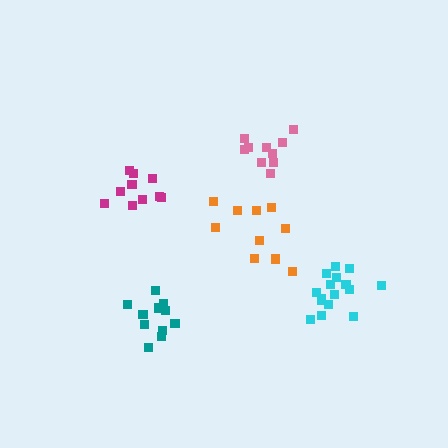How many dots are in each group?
Group 1: 10 dots, Group 2: 11 dots, Group 3: 16 dots, Group 4: 10 dots, Group 5: 10 dots (57 total).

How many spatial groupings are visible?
There are 5 spatial groupings.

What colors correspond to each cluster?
The clusters are colored: pink, teal, cyan, orange, magenta.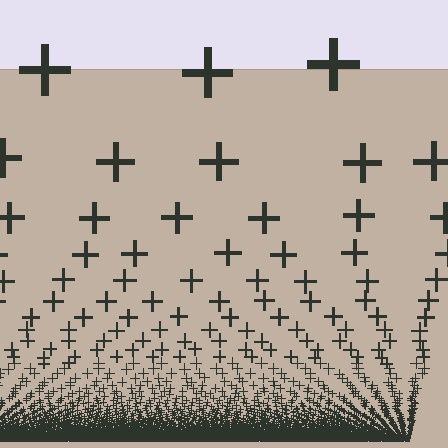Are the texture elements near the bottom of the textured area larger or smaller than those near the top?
Smaller. The gradient is inverted — elements near the bottom are smaller and denser.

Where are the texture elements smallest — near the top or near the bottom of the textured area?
Near the bottom.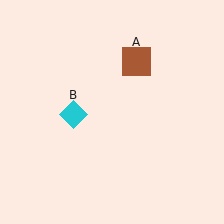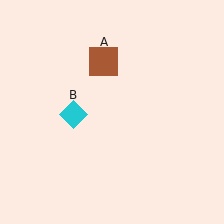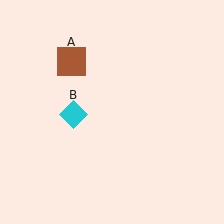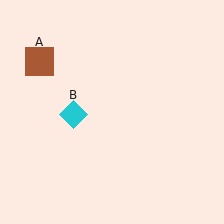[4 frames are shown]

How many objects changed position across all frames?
1 object changed position: brown square (object A).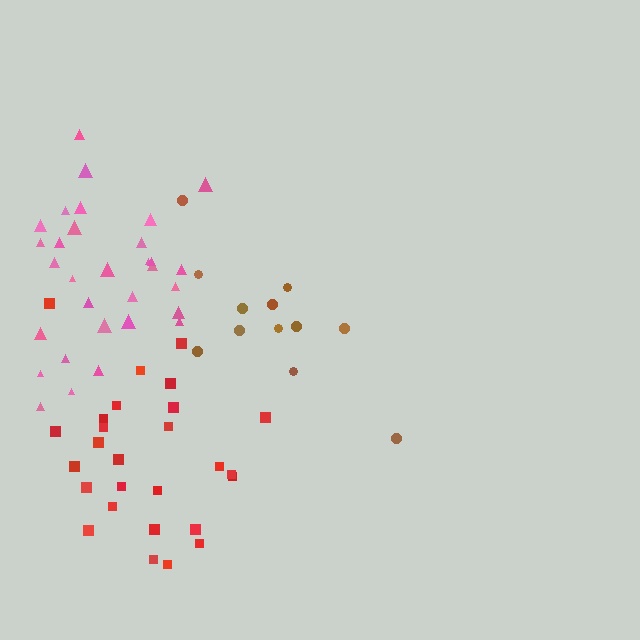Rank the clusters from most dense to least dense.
pink, red, brown.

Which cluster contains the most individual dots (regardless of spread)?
Pink (31).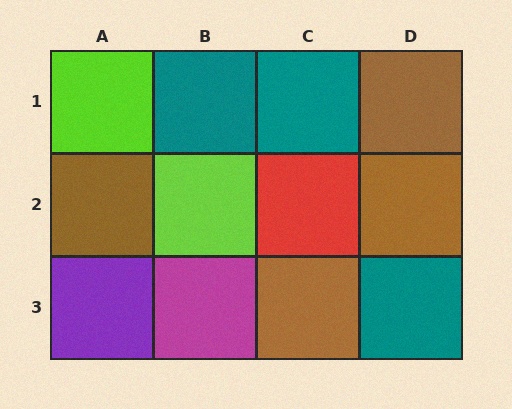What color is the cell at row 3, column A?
Purple.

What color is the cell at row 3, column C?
Brown.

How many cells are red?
1 cell is red.